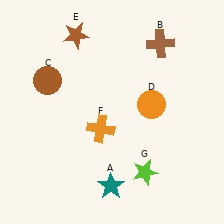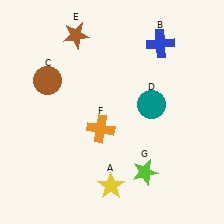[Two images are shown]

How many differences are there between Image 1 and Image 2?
There are 3 differences between the two images.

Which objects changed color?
A changed from teal to yellow. B changed from brown to blue. D changed from orange to teal.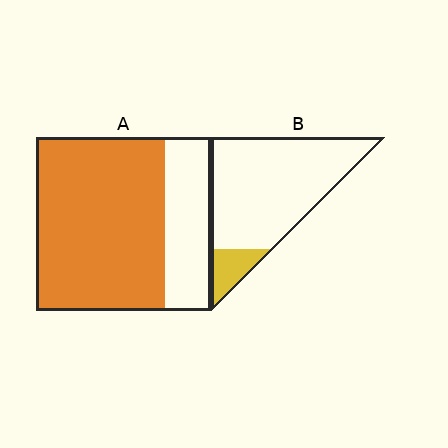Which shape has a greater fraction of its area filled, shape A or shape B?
Shape A.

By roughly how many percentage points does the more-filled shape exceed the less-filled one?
By roughly 60 percentage points (A over B).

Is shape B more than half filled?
No.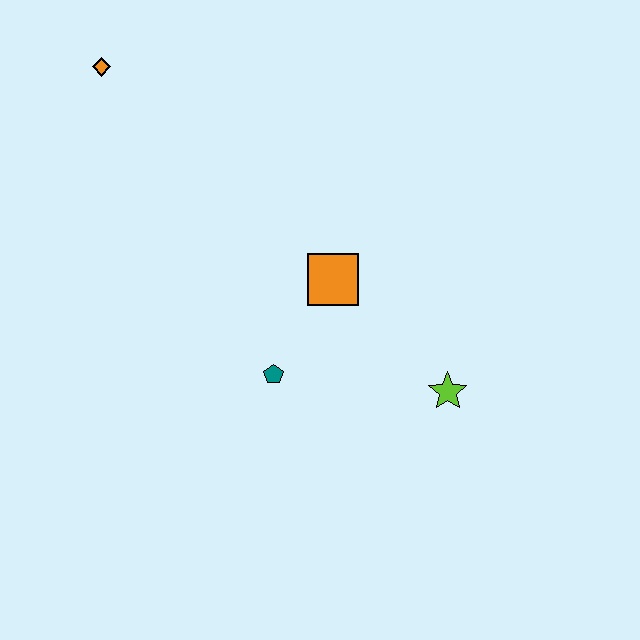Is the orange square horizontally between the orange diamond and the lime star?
Yes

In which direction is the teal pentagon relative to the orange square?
The teal pentagon is below the orange square.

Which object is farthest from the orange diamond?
The lime star is farthest from the orange diamond.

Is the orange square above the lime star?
Yes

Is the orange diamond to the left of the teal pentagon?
Yes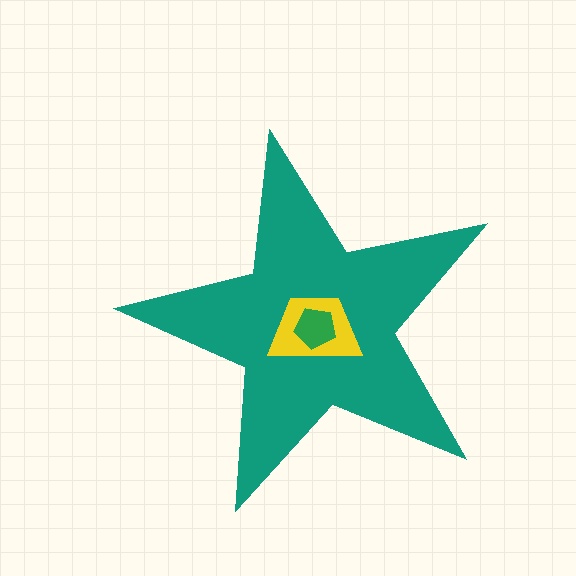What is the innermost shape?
The green pentagon.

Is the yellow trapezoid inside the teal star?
Yes.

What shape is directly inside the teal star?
The yellow trapezoid.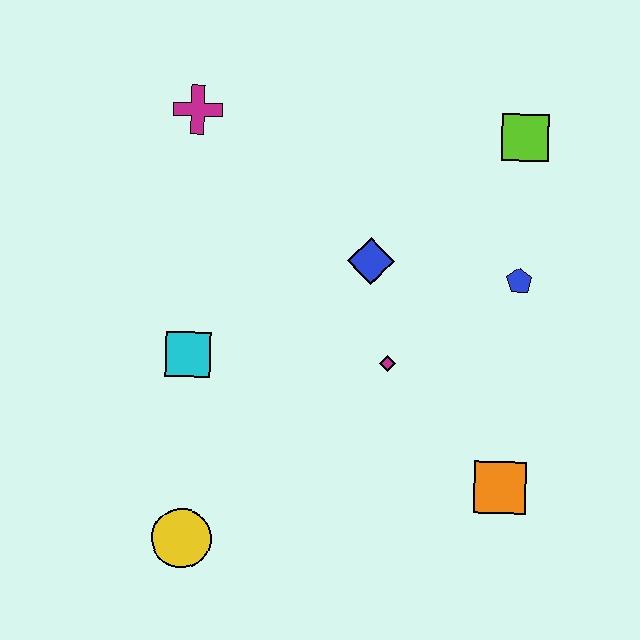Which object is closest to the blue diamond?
The magenta diamond is closest to the blue diamond.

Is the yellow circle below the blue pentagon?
Yes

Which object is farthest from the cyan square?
The lime square is farthest from the cyan square.